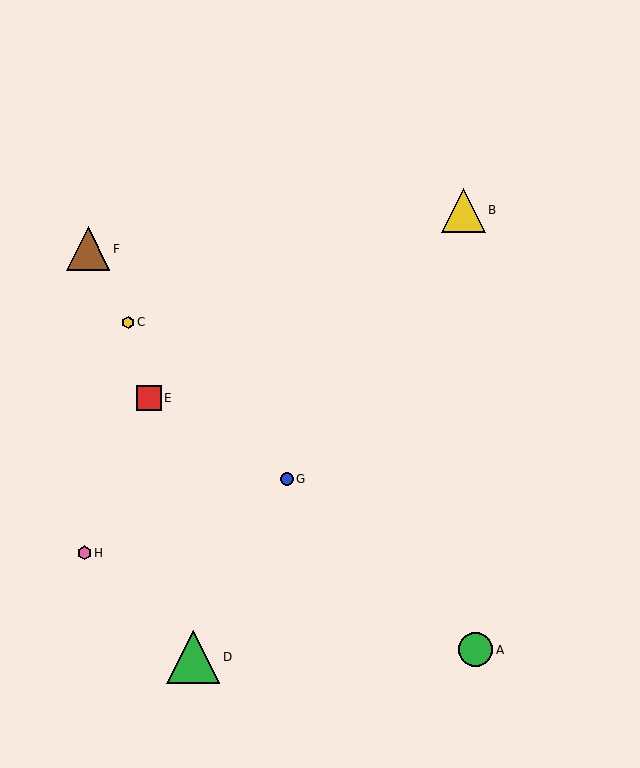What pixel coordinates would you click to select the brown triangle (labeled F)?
Click at (88, 249) to select the brown triangle F.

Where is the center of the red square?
The center of the red square is at (149, 398).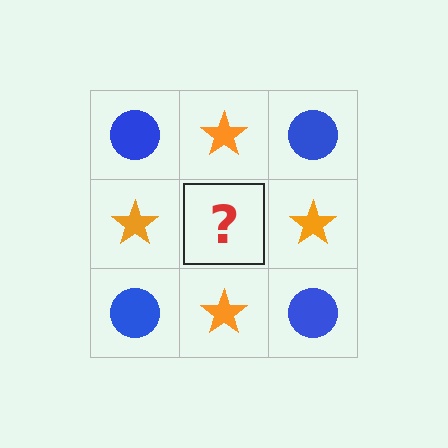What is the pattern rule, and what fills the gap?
The rule is that it alternates blue circle and orange star in a checkerboard pattern. The gap should be filled with a blue circle.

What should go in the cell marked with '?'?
The missing cell should contain a blue circle.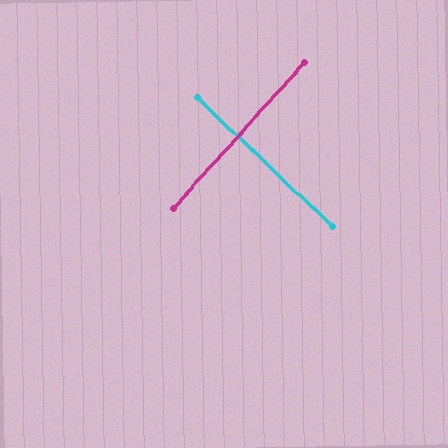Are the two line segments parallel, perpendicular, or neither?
Perpendicular — they meet at approximately 88°.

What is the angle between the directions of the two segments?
Approximately 88 degrees.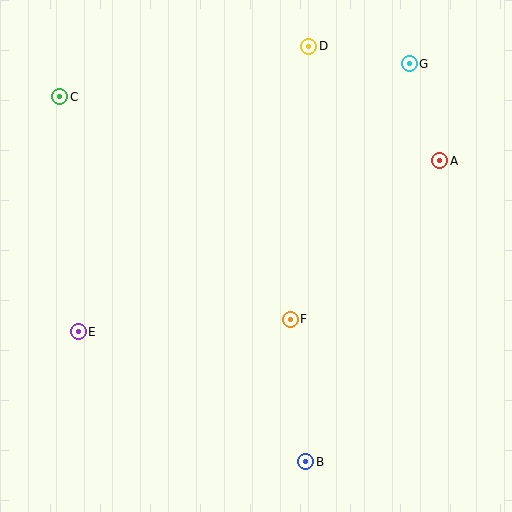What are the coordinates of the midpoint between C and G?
The midpoint between C and G is at (235, 80).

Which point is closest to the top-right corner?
Point G is closest to the top-right corner.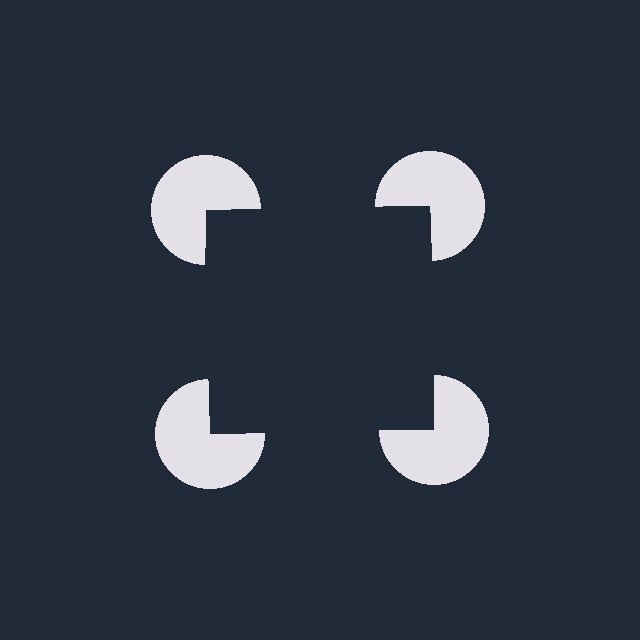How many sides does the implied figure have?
4 sides.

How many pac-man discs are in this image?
There are 4 — one at each vertex of the illusory square.